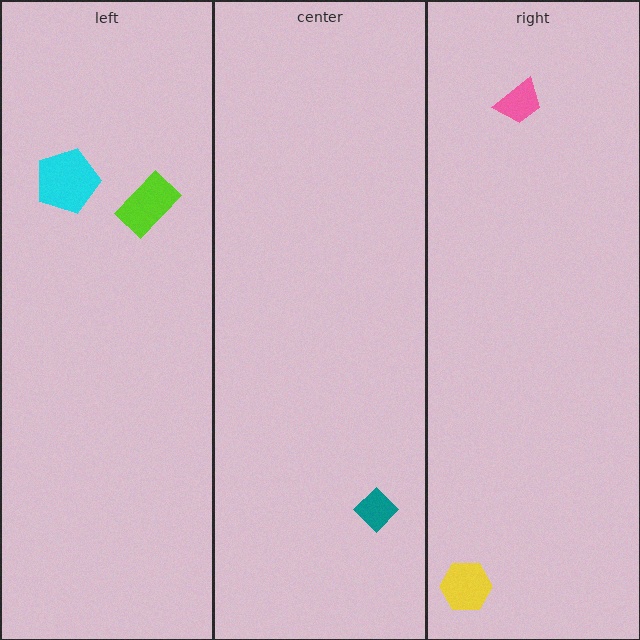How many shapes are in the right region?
2.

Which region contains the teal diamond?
The center region.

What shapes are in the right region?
The pink trapezoid, the yellow hexagon.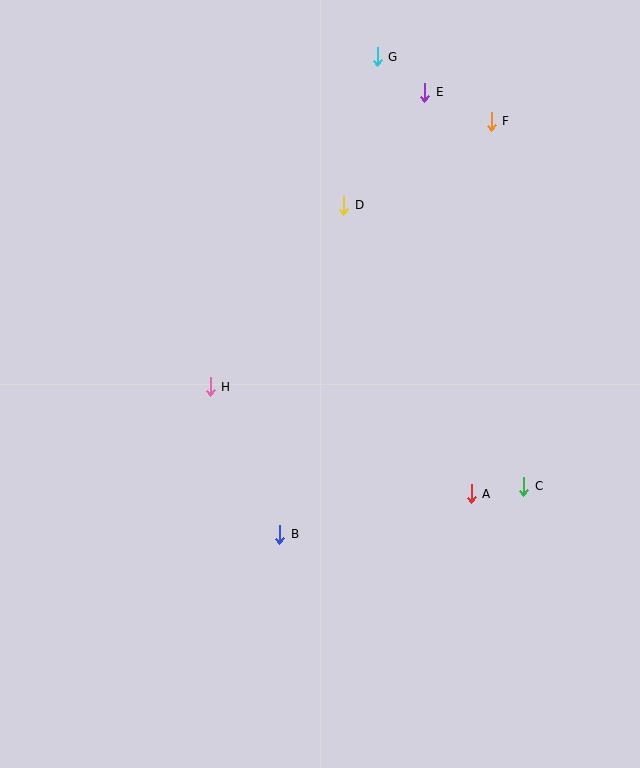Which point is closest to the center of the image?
Point H at (210, 387) is closest to the center.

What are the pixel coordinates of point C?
Point C is at (524, 486).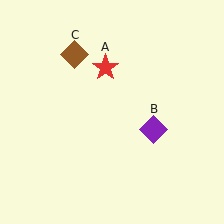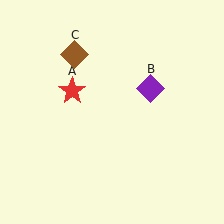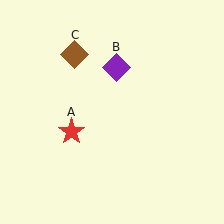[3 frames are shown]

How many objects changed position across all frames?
2 objects changed position: red star (object A), purple diamond (object B).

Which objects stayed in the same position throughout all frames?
Brown diamond (object C) remained stationary.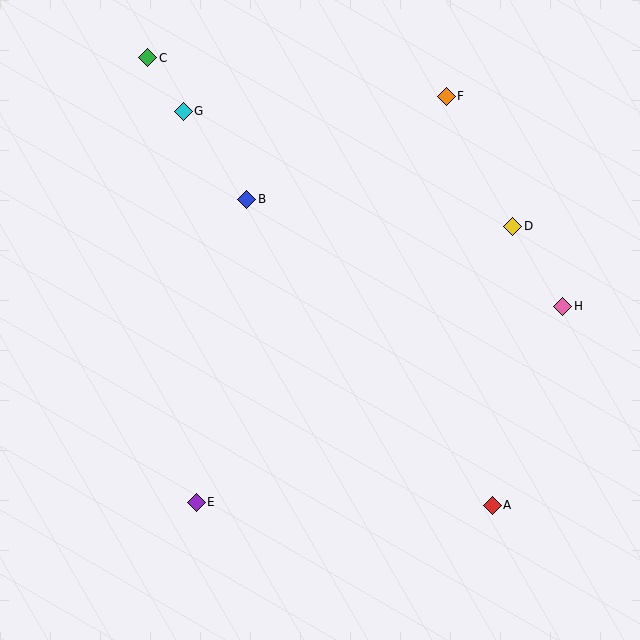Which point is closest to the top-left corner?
Point C is closest to the top-left corner.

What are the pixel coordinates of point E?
Point E is at (196, 502).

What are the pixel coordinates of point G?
Point G is at (183, 111).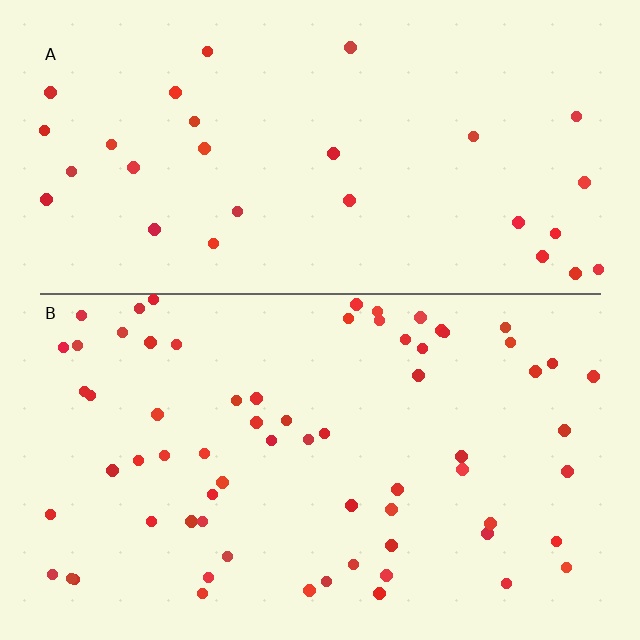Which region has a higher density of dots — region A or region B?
B (the bottom).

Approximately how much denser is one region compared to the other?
Approximately 2.3× — region B over region A.